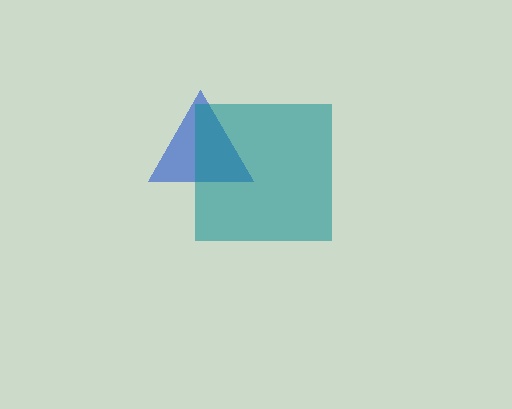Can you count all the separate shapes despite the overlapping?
Yes, there are 2 separate shapes.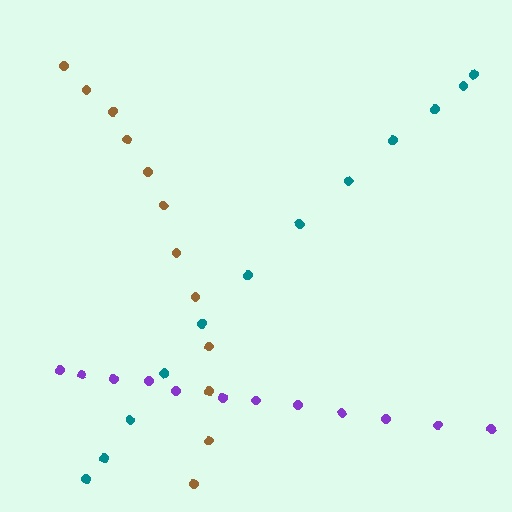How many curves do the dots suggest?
There are 3 distinct paths.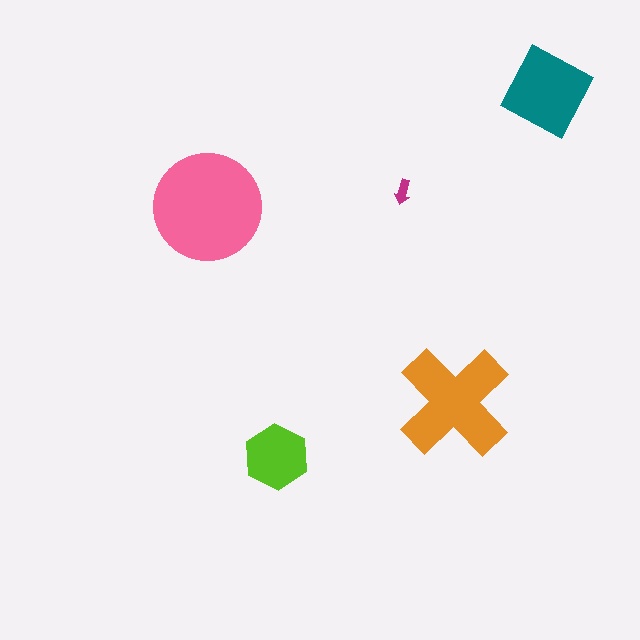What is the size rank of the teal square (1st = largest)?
3rd.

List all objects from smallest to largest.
The magenta arrow, the lime hexagon, the teal square, the orange cross, the pink circle.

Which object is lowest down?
The lime hexagon is bottommost.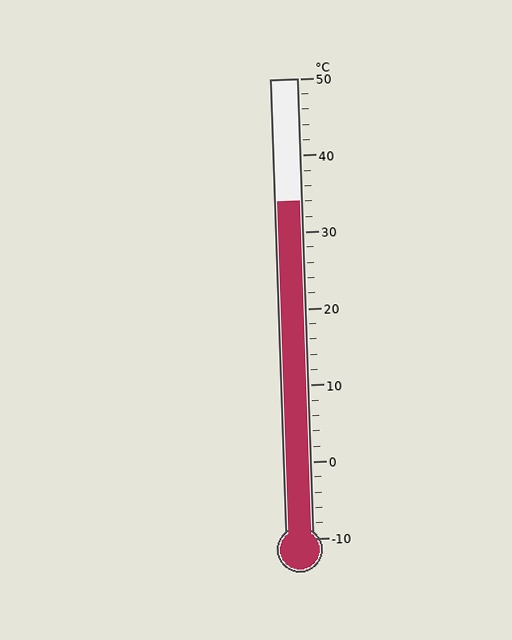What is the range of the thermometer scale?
The thermometer scale ranges from -10°C to 50°C.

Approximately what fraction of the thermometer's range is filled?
The thermometer is filled to approximately 75% of its range.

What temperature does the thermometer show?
The thermometer shows approximately 34°C.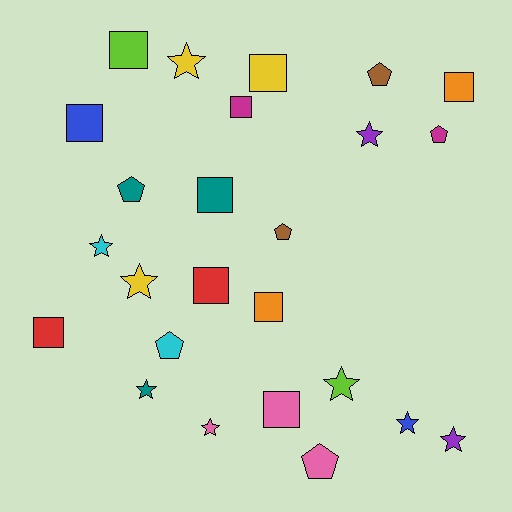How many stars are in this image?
There are 9 stars.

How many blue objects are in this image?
There are 2 blue objects.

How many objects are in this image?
There are 25 objects.